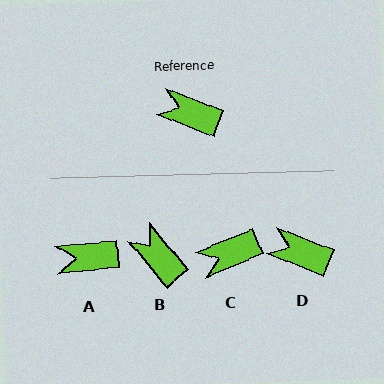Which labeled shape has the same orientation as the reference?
D.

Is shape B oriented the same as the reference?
No, it is off by about 29 degrees.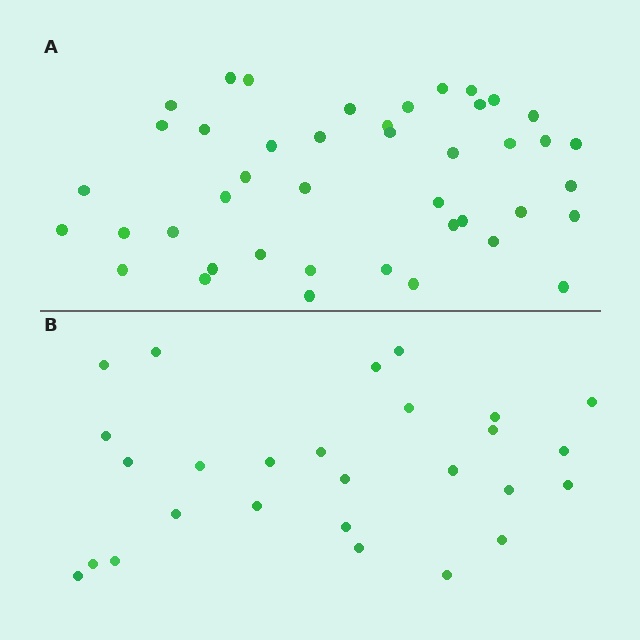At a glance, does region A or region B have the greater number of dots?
Region A (the top region) has more dots.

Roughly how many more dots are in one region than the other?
Region A has approximately 15 more dots than region B.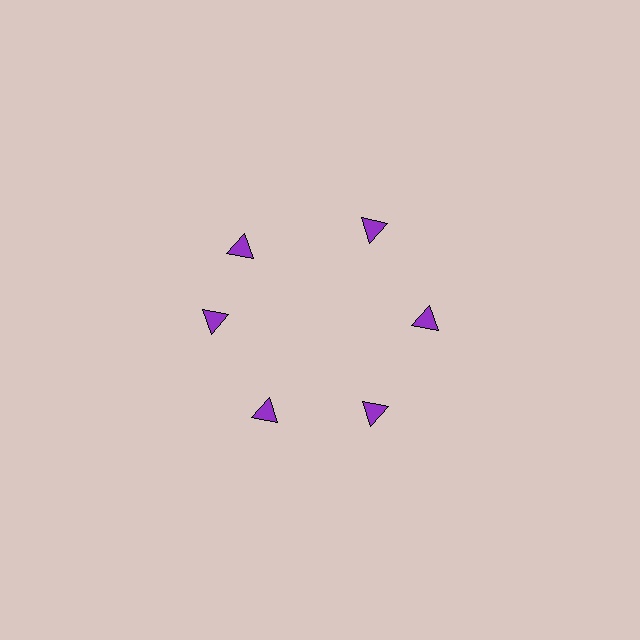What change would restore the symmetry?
The symmetry would be restored by rotating it back into even spacing with its neighbors so that all 6 triangles sit at equal angles and equal distance from the center.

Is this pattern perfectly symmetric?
No. The 6 purple triangles are arranged in a ring, but one element near the 11 o'clock position is rotated out of alignment along the ring, breaking the 6-fold rotational symmetry.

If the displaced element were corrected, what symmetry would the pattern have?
It would have 6-fold rotational symmetry — the pattern would map onto itself every 60 degrees.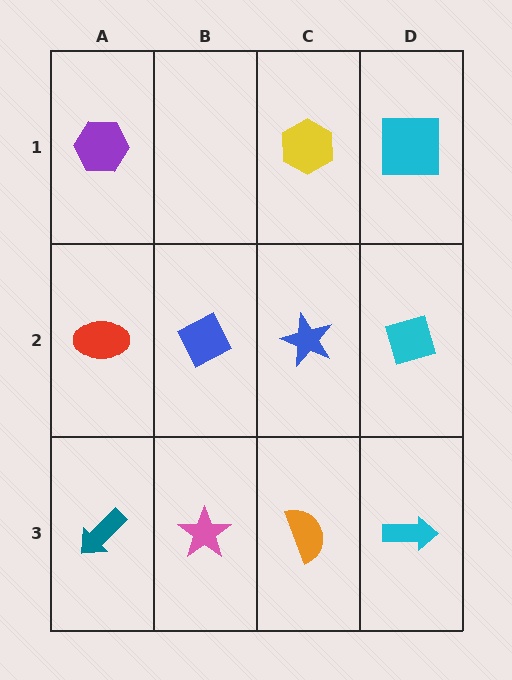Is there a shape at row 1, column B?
No, that cell is empty.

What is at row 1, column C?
A yellow hexagon.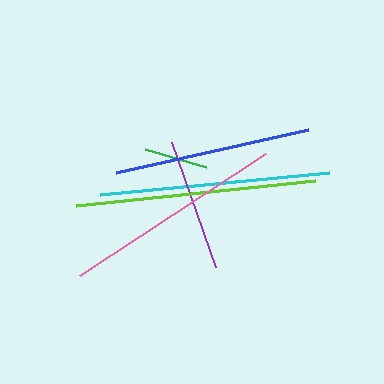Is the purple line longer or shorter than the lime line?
The lime line is longer than the purple line.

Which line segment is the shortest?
The green line is the shortest at approximately 64 pixels.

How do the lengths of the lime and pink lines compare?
The lime and pink lines are approximately the same length.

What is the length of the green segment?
The green segment is approximately 64 pixels long.